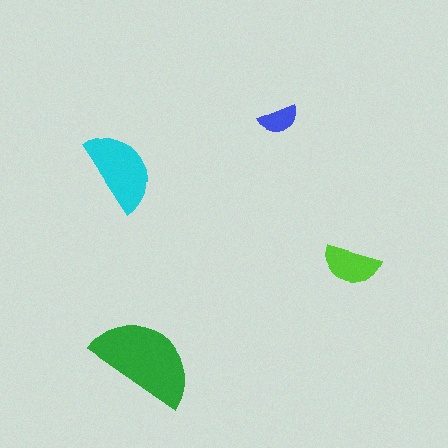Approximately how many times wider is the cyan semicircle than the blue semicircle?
About 2 times wider.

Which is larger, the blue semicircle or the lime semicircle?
The lime one.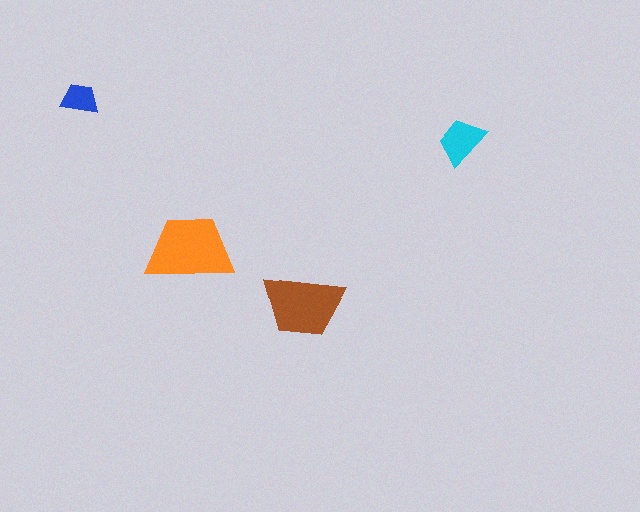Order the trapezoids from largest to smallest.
the orange one, the brown one, the cyan one, the blue one.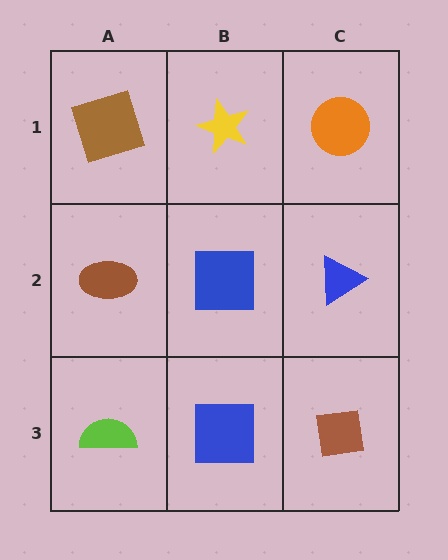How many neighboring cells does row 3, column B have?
3.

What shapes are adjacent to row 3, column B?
A blue square (row 2, column B), a lime semicircle (row 3, column A), a brown square (row 3, column C).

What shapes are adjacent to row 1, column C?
A blue triangle (row 2, column C), a yellow star (row 1, column B).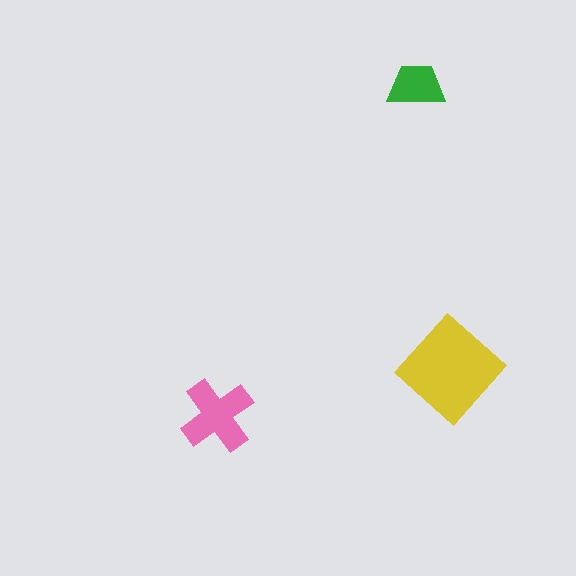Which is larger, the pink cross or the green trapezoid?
The pink cross.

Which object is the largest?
The yellow diamond.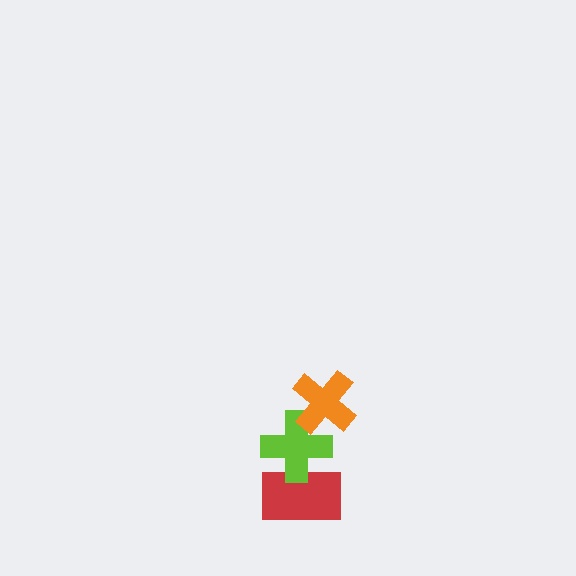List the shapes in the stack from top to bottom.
From top to bottom: the orange cross, the lime cross, the red rectangle.